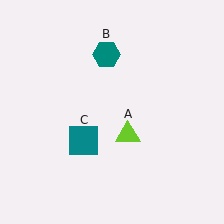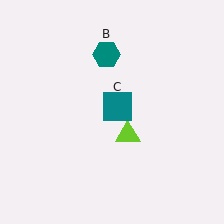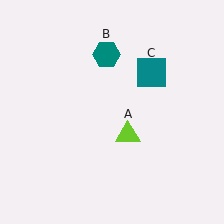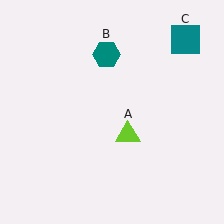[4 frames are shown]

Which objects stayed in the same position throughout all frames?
Lime triangle (object A) and teal hexagon (object B) remained stationary.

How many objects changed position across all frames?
1 object changed position: teal square (object C).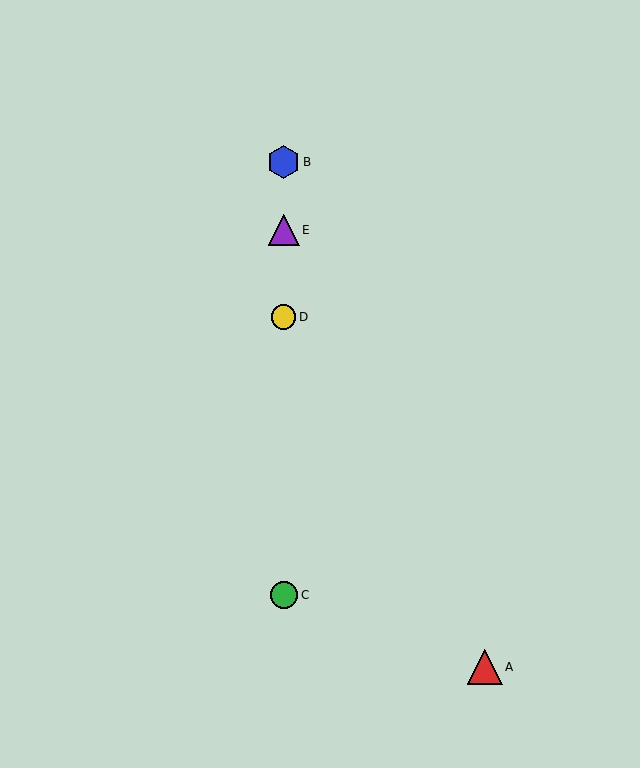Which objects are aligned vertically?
Objects B, C, D, E are aligned vertically.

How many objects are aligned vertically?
4 objects (B, C, D, E) are aligned vertically.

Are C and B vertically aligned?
Yes, both are at x≈284.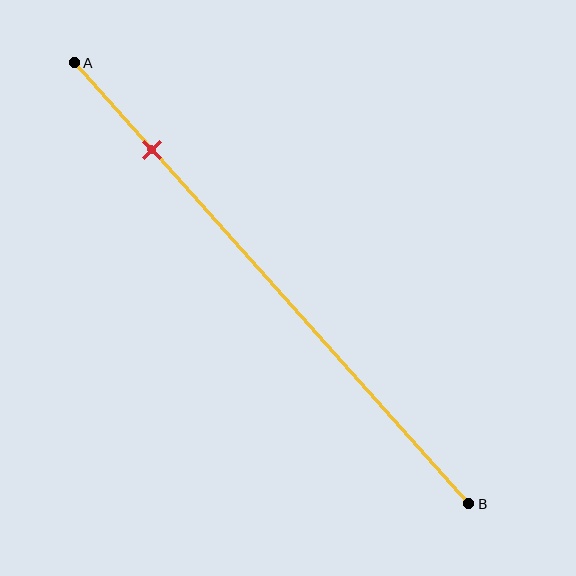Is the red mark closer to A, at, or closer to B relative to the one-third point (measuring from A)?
The red mark is closer to point A than the one-third point of segment AB.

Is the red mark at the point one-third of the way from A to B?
No, the mark is at about 20% from A, not at the 33% one-third point.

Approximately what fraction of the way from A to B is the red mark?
The red mark is approximately 20% of the way from A to B.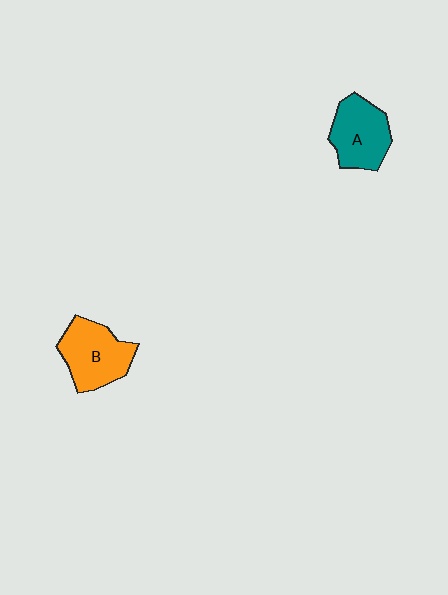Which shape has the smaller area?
Shape A (teal).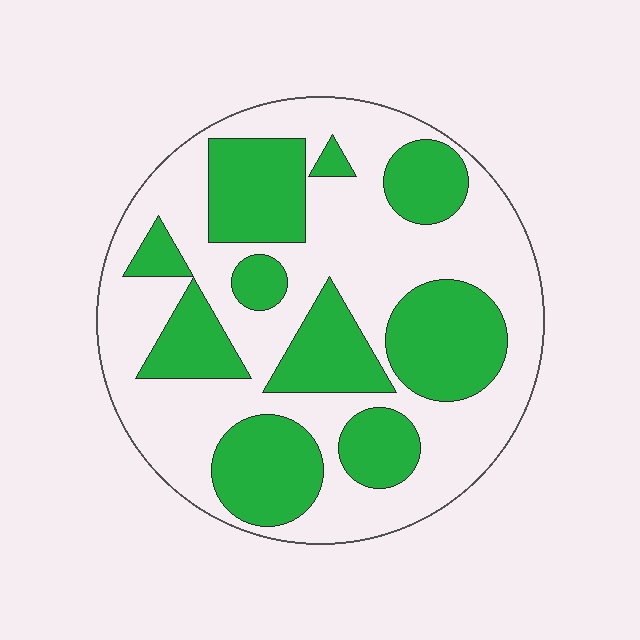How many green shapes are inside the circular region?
10.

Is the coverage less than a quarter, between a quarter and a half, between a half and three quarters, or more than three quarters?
Between a quarter and a half.